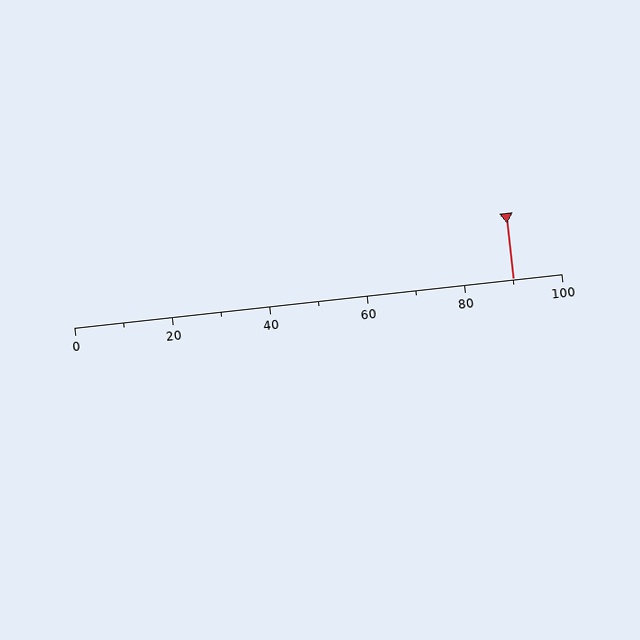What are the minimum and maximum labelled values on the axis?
The axis runs from 0 to 100.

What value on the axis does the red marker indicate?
The marker indicates approximately 90.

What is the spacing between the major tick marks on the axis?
The major ticks are spaced 20 apart.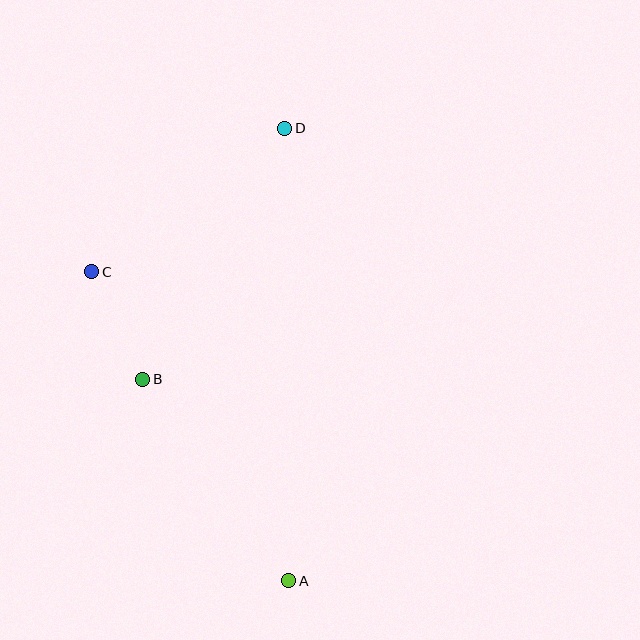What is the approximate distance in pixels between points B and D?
The distance between B and D is approximately 289 pixels.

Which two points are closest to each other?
Points B and C are closest to each other.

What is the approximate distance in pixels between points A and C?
The distance between A and C is approximately 366 pixels.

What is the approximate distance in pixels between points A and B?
The distance between A and B is approximately 248 pixels.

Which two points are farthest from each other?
Points A and D are farthest from each other.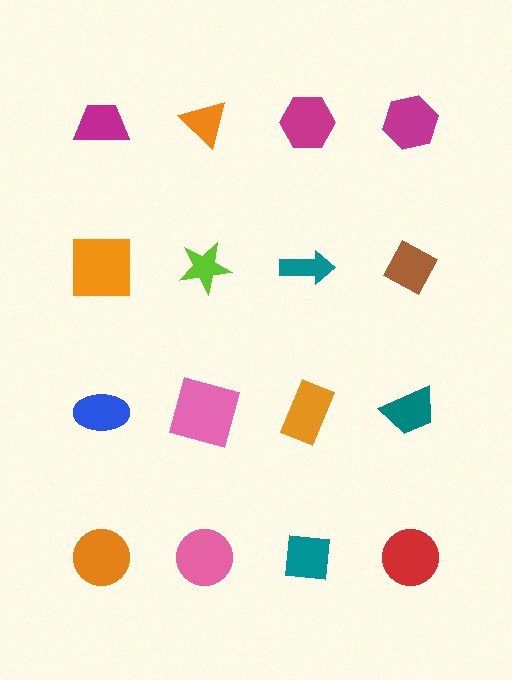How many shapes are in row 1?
4 shapes.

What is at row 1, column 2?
An orange triangle.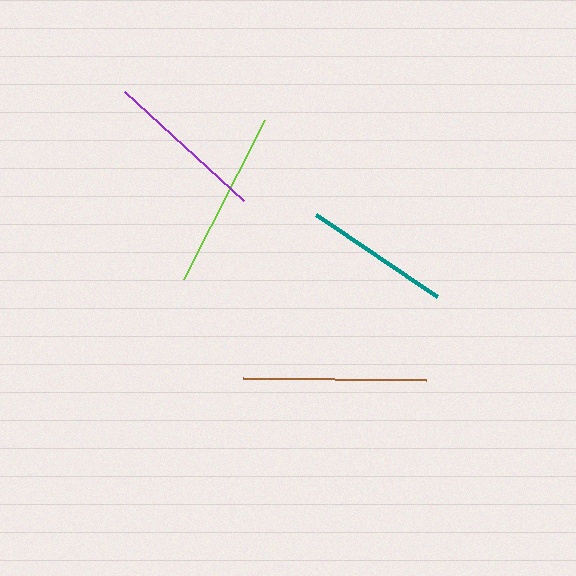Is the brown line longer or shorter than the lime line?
The brown line is longer than the lime line.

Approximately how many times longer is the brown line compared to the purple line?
The brown line is approximately 1.1 times the length of the purple line.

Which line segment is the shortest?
The teal line is the shortest at approximately 146 pixels.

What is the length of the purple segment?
The purple segment is approximately 162 pixels long.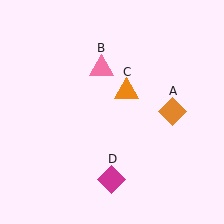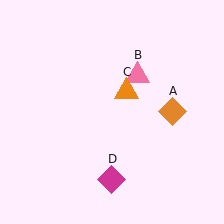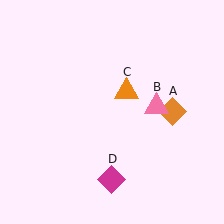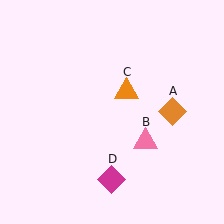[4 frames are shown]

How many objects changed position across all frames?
1 object changed position: pink triangle (object B).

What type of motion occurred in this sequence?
The pink triangle (object B) rotated clockwise around the center of the scene.